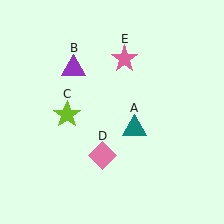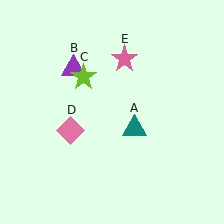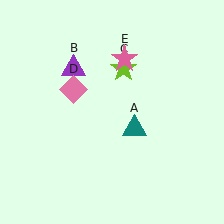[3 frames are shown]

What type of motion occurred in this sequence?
The lime star (object C), pink diamond (object D) rotated clockwise around the center of the scene.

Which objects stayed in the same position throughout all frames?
Teal triangle (object A) and purple triangle (object B) and pink star (object E) remained stationary.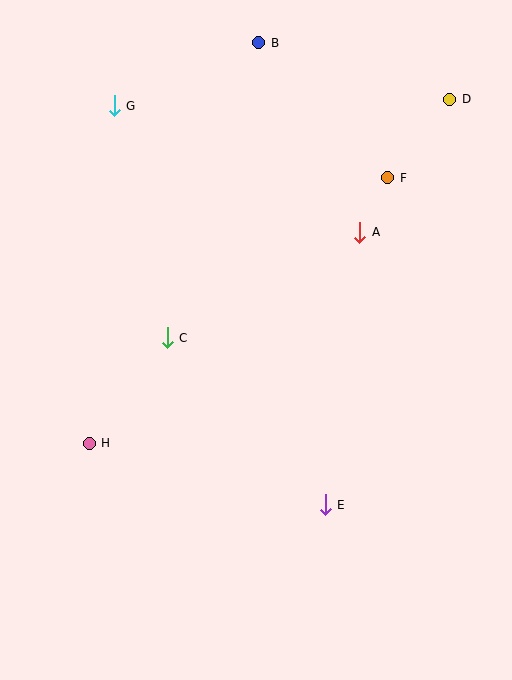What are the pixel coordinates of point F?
Point F is at (388, 178).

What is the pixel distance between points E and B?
The distance between E and B is 467 pixels.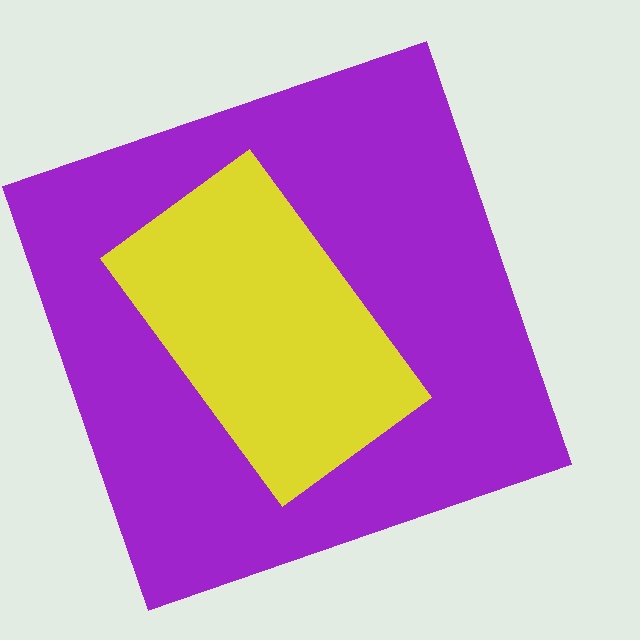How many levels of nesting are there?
2.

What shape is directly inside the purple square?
The yellow rectangle.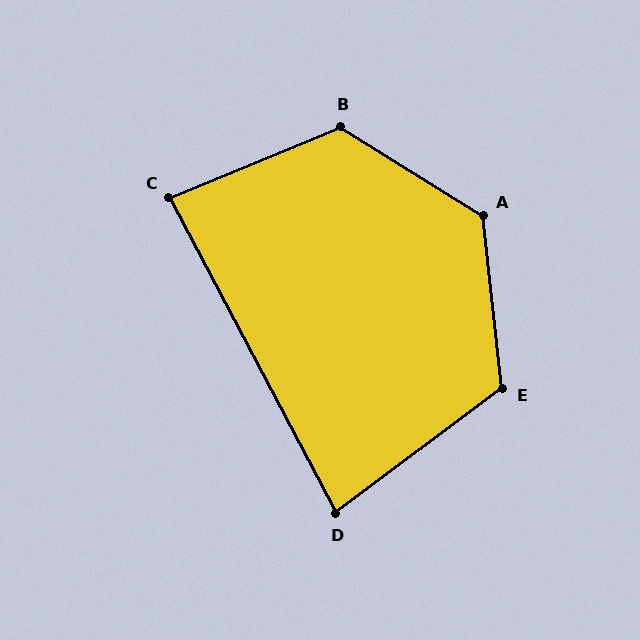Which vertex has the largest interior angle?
A, at approximately 128 degrees.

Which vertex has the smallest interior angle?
D, at approximately 81 degrees.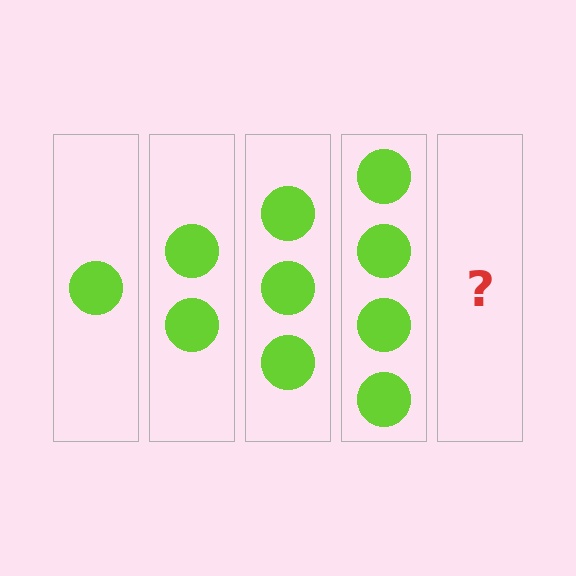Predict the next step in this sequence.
The next step is 5 circles.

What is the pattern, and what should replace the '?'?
The pattern is that each step adds one more circle. The '?' should be 5 circles.